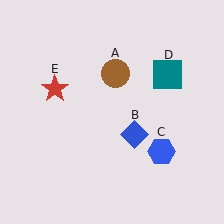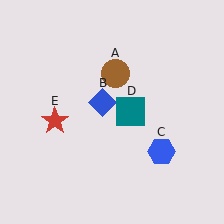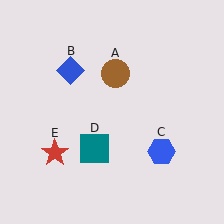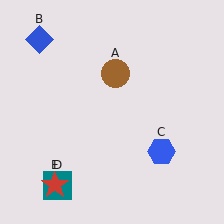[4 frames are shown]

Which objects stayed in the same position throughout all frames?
Brown circle (object A) and blue hexagon (object C) remained stationary.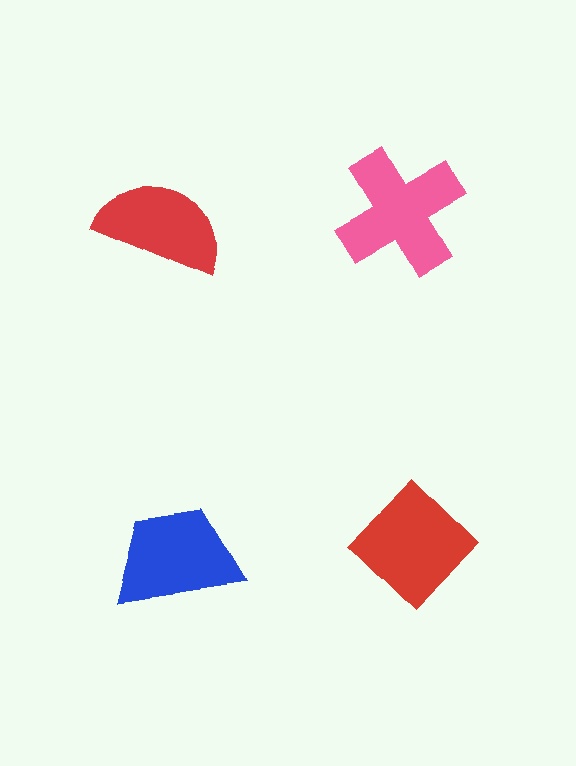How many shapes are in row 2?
2 shapes.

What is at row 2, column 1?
A blue trapezoid.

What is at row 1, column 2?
A pink cross.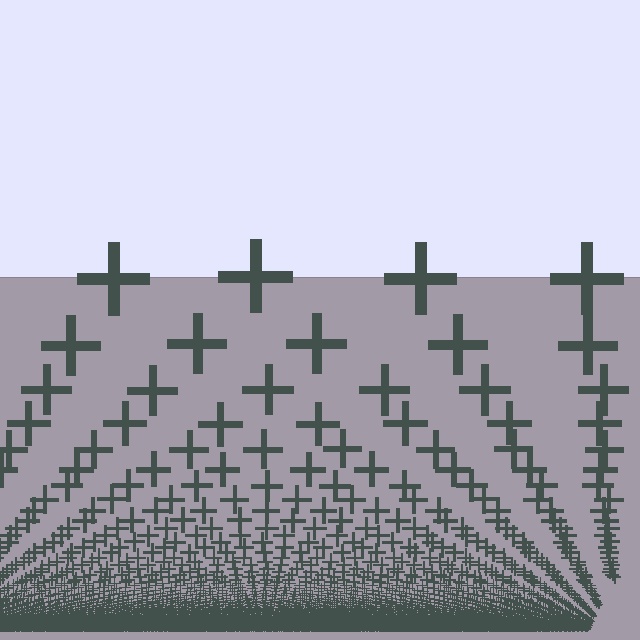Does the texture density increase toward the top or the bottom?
Density increases toward the bottom.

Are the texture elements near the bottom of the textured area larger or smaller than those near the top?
Smaller. The gradient is inverted — elements near the bottom are smaller and denser.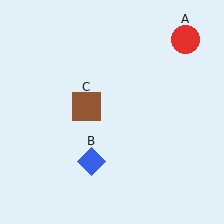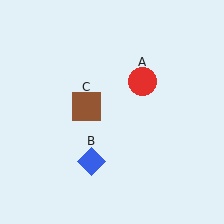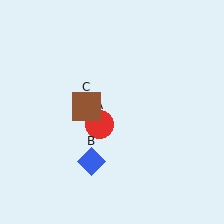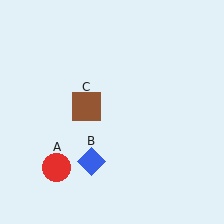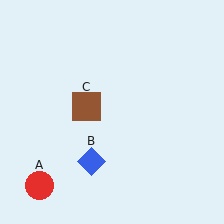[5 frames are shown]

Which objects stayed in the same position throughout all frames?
Blue diamond (object B) and brown square (object C) remained stationary.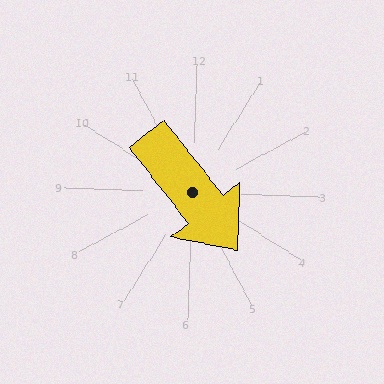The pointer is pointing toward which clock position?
Roughly 5 o'clock.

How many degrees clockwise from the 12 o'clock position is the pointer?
Approximately 140 degrees.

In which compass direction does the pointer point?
Southeast.